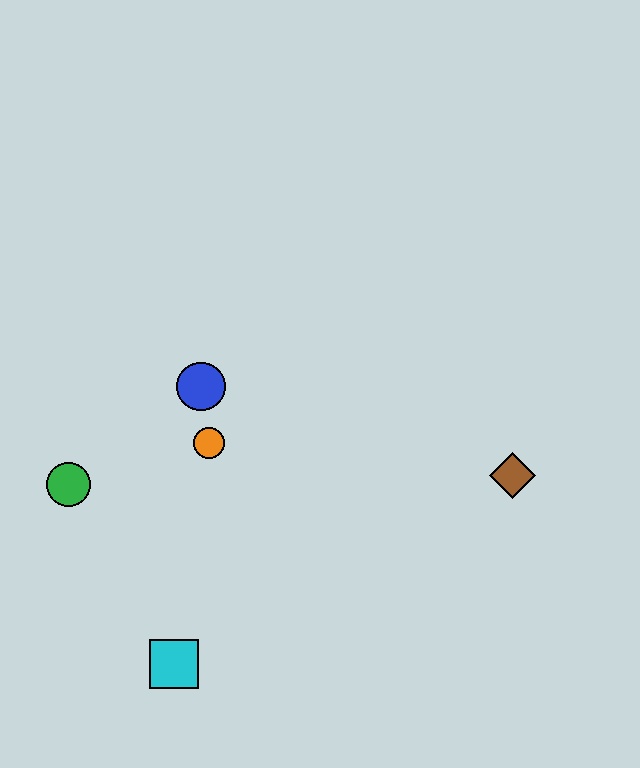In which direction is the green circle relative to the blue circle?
The green circle is to the left of the blue circle.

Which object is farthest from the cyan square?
The brown diamond is farthest from the cyan square.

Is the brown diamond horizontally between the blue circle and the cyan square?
No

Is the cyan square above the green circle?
No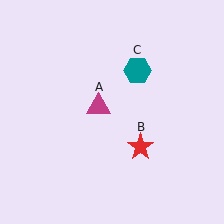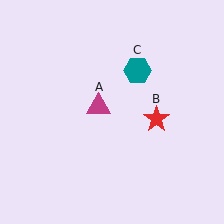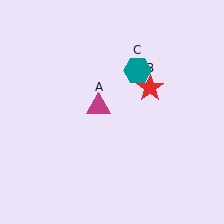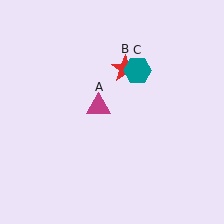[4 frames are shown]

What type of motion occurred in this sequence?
The red star (object B) rotated counterclockwise around the center of the scene.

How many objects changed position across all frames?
1 object changed position: red star (object B).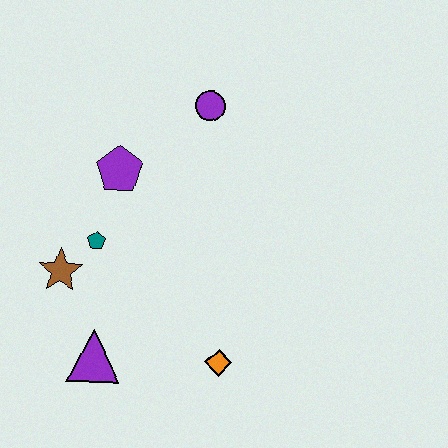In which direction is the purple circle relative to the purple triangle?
The purple circle is above the purple triangle.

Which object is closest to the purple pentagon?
The teal pentagon is closest to the purple pentagon.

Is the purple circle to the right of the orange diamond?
No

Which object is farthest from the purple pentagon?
The orange diamond is farthest from the purple pentagon.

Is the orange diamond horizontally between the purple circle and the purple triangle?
No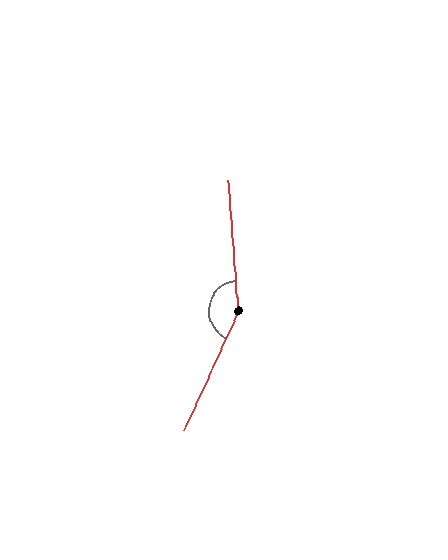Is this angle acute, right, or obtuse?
It is obtuse.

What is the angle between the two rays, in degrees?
Approximately 151 degrees.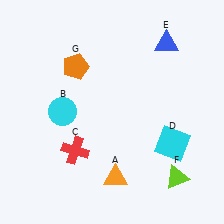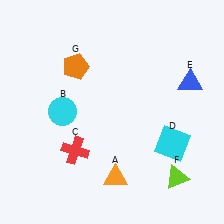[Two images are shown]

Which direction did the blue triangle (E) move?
The blue triangle (E) moved down.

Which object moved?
The blue triangle (E) moved down.